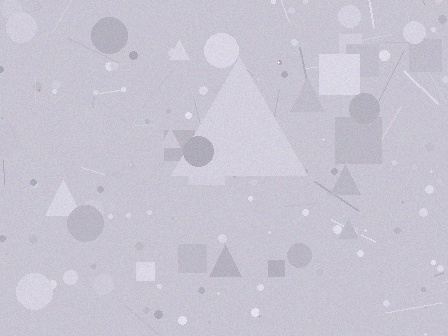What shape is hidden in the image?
A triangle is hidden in the image.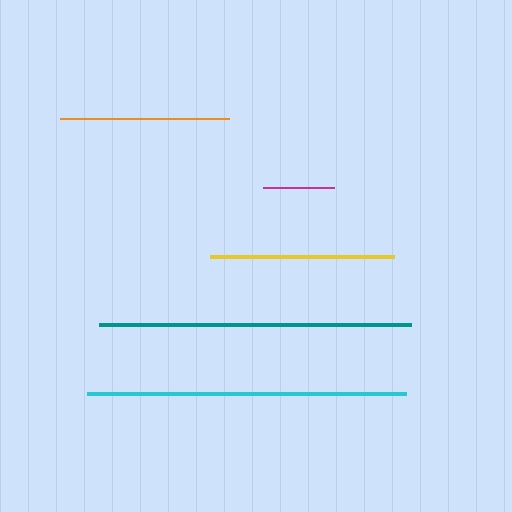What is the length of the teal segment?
The teal segment is approximately 312 pixels long.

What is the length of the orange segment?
The orange segment is approximately 168 pixels long.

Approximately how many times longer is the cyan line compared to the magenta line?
The cyan line is approximately 4.5 times the length of the magenta line.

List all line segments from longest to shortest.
From longest to shortest: cyan, teal, yellow, orange, magenta.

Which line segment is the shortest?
The magenta line is the shortest at approximately 71 pixels.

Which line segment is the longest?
The cyan line is the longest at approximately 320 pixels.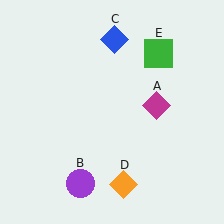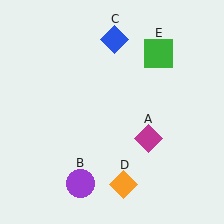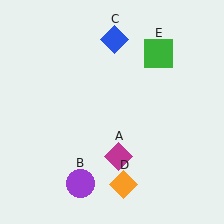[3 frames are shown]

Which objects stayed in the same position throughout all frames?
Purple circle (object B) and blue diamond (object C) and orange diamond (object D) and green square (object E) remained stationary.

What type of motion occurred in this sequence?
The magenta diamond (object A) rotated clockwise around the center of the scene.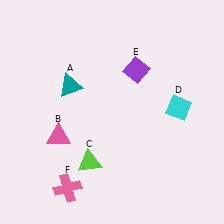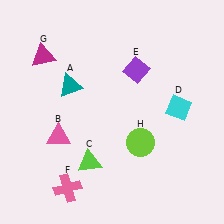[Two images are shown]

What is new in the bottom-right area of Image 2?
A lime circle (H) was added in the bottom-right area of Image 2.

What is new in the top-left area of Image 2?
A magenta triangle (G) was added in the top-left area of Image 2.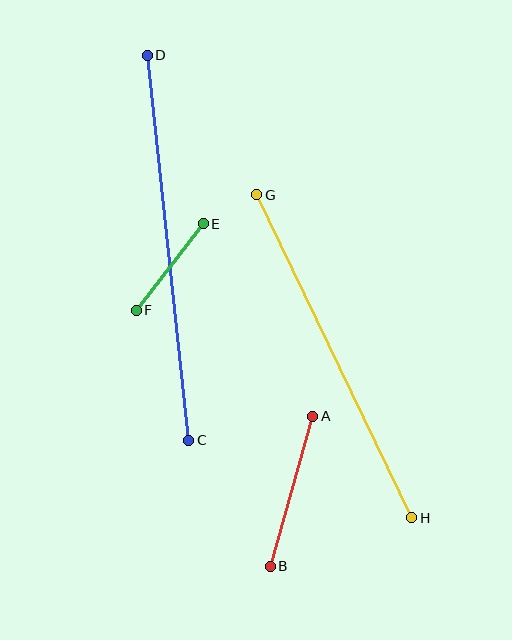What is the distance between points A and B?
The distance is approximately 156 pixels.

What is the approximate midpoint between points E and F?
The midpoint is at approximately (170, 267) pixels.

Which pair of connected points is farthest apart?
Points C and D are farthest apart.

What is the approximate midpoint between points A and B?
The midpoint is at approximately (292, 491) pixels.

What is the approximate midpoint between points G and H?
The midpoint is at approximately (334, 356) pixels.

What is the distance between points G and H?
The distance is approximately 358 pixels.